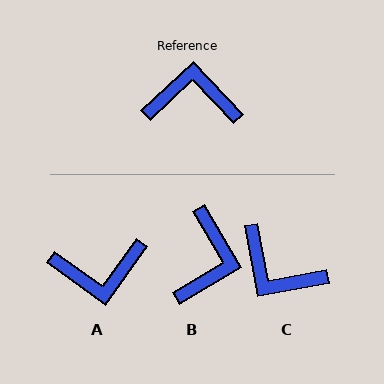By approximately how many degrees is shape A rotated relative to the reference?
Approximately 169 degrees clockwise.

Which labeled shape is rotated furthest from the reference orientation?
A, about 169 degrees away.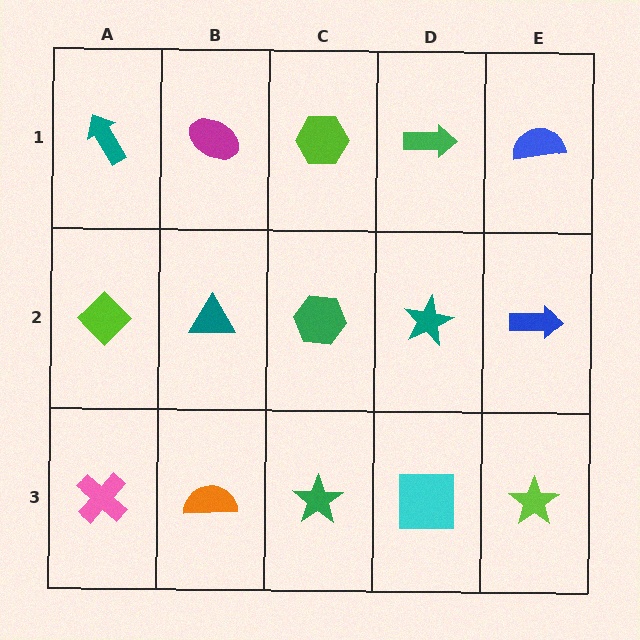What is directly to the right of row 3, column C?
A cyan square.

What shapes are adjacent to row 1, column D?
A teal star (row 2, column D), a lime hexagon (row 1, column C), a blue semicircle (row 1, column E).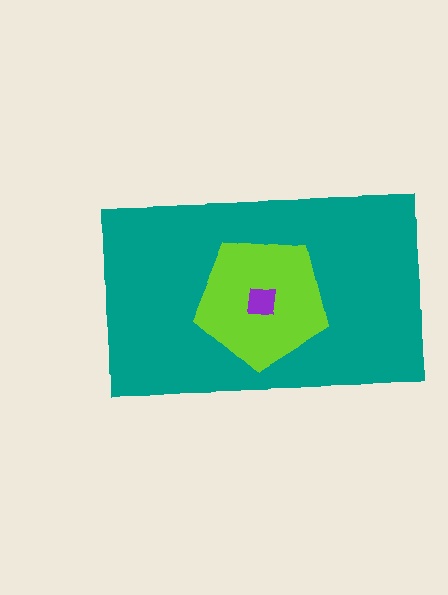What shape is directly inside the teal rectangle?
The lime pentagon.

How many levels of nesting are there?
3.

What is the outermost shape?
The teal rectangle.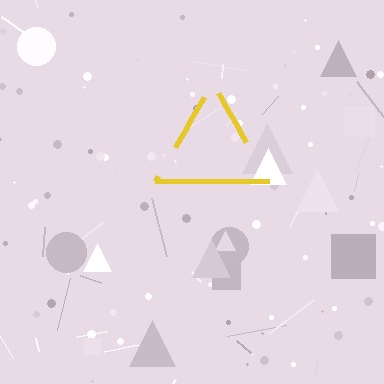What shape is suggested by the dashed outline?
The dashed outline suggests a triangle.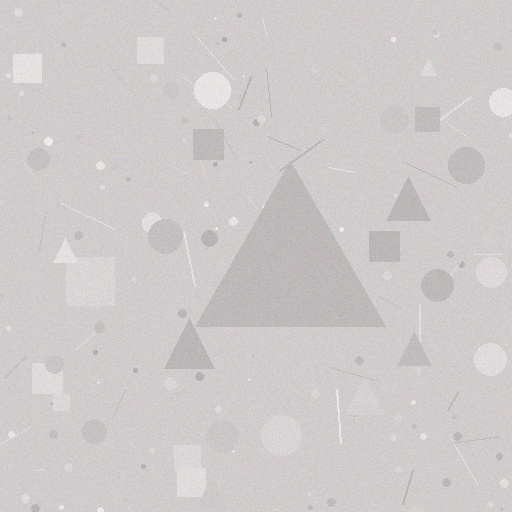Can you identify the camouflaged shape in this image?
The camouflaged shape is a triangle.